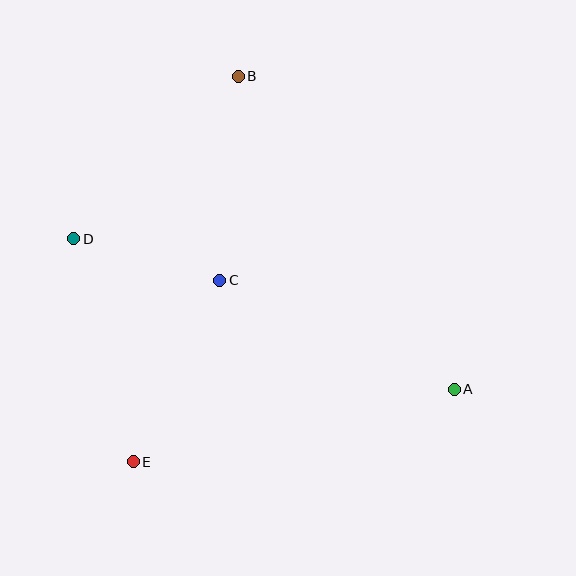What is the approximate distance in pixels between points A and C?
The distance between A and C is approximately 259 pixels.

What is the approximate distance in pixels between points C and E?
The distance between C and E is approximately 201 pixels.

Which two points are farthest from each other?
Points A and D are farthest from each other.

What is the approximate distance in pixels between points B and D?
The distance between B and D is approximately 231 pixels.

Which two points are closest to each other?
Points C and D are closest to each other.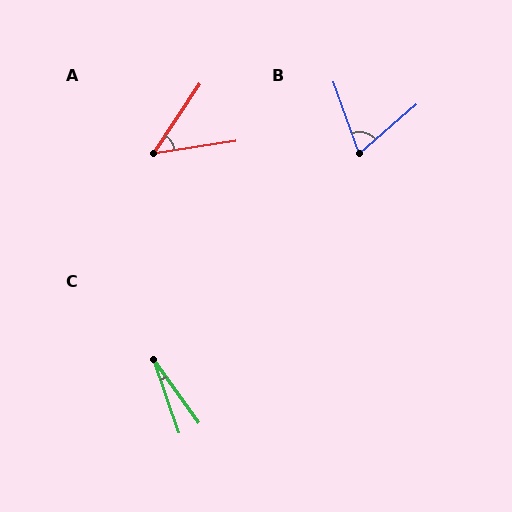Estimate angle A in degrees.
Approximately 48 degrees.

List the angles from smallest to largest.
C (17°), A (48°), B (69°).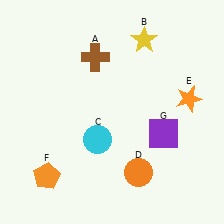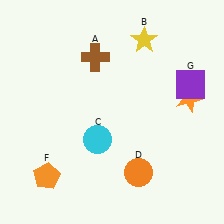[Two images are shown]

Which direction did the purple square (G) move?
The purple square (G) moved up.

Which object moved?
The purple square (G) moved up.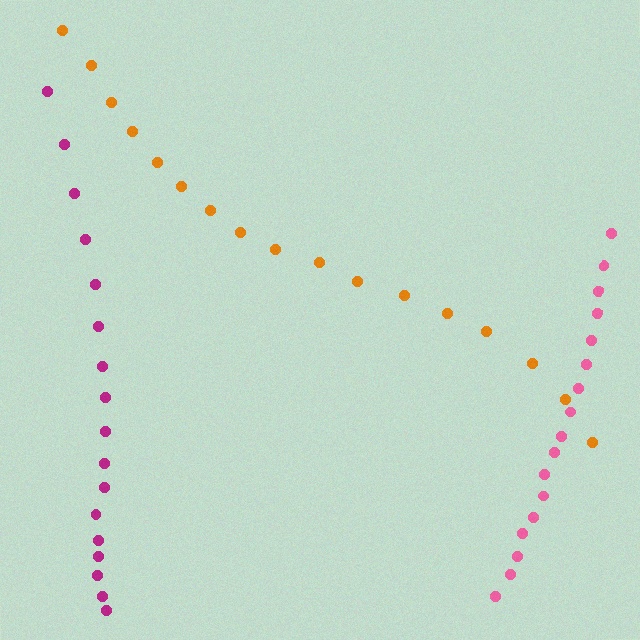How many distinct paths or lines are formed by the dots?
There are 3 distinct paths.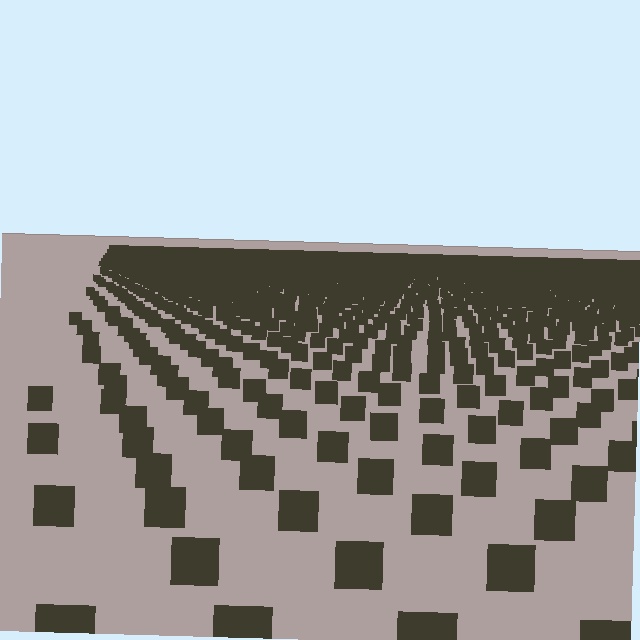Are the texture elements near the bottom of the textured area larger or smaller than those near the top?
Larger. Near the bottom, elements are closer to the viewer and appear at a bigger on-screen size.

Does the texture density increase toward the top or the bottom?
Density increases toward the top.